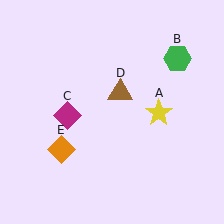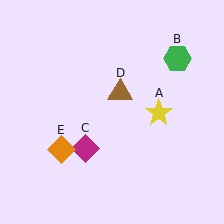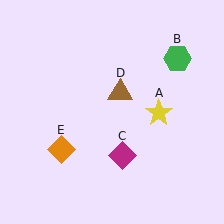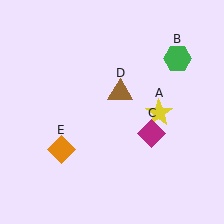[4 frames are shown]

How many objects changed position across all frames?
1 object changed position: magenta diamond (object C).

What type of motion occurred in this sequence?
The magenta diamond (object C) rotated counterclockwise around the center of the scene.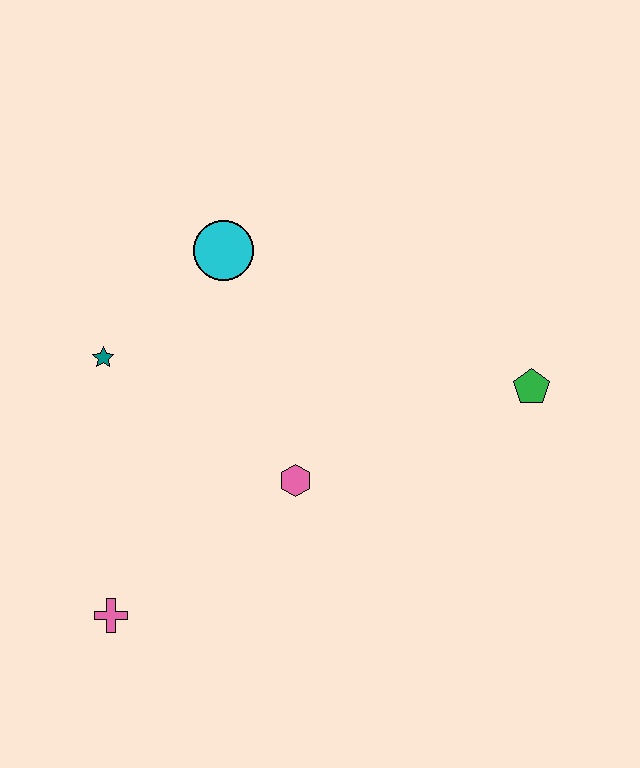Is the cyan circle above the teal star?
Yes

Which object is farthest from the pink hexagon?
The green pentagon is farthest from the pink hexagon.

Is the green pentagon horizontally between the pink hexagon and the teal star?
No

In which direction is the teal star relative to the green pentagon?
The teal star is to the left of the green pentagon.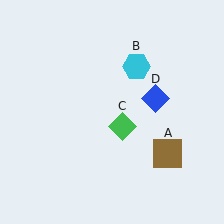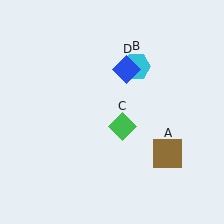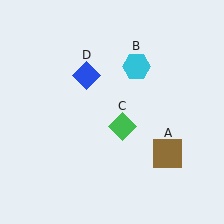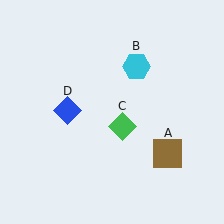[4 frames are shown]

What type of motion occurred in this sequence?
The blue diamond (object D) rotated counterclockwise around the center of the scene.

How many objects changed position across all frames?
1 object changed position: blue diamond (object D).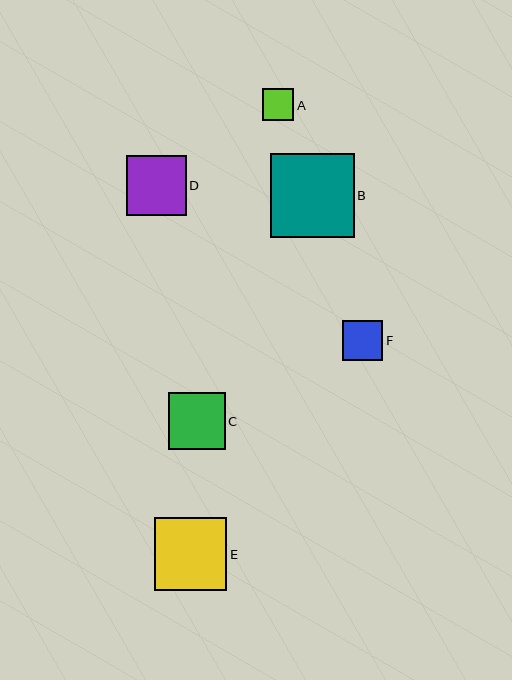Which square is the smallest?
Square A is the smallest with a size of approximately 32 pixels.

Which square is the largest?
Square B is the largest with a size of approximately 84 pixels.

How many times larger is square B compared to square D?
Square B is approximately 1.4 times the size of square D.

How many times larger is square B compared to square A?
Square B is approximately 2.7 times the size of square A.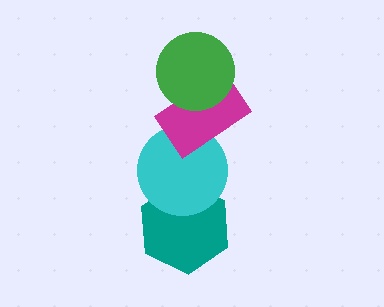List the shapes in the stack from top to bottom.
From top to bottom: the green circle, the magenta rectangle, the cyan circle, the teal hexagon.